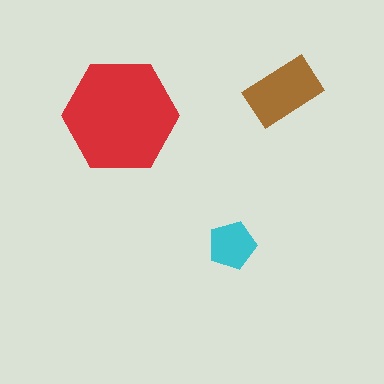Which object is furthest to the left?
The red hexagon is leftmost.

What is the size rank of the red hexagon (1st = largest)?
1st.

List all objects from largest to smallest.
The red hexagon, the brown rectangle, the cyan pentagon.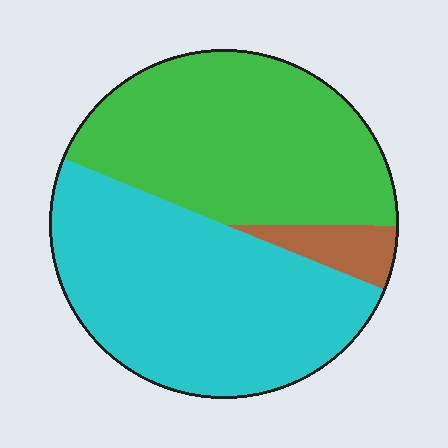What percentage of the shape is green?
Green covers around 45% of the shape.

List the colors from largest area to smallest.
From largest to smallest: cyan, green, brown.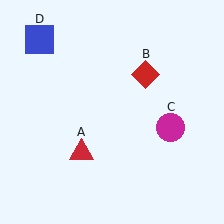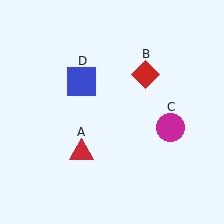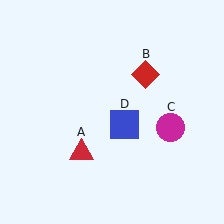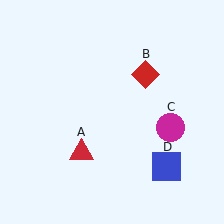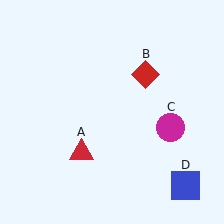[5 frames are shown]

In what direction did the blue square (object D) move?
The blue square (object D) moved down and to the right.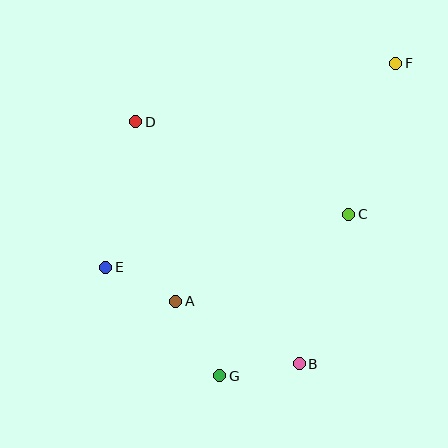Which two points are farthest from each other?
Points F and G are farthest from each other.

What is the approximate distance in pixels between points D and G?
The distance between D and G is approximately 267 pixels.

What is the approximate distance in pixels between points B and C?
The distance between B and C is approximately 158 pixels.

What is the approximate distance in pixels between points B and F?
The distance between B and F is approximately 316 pixels.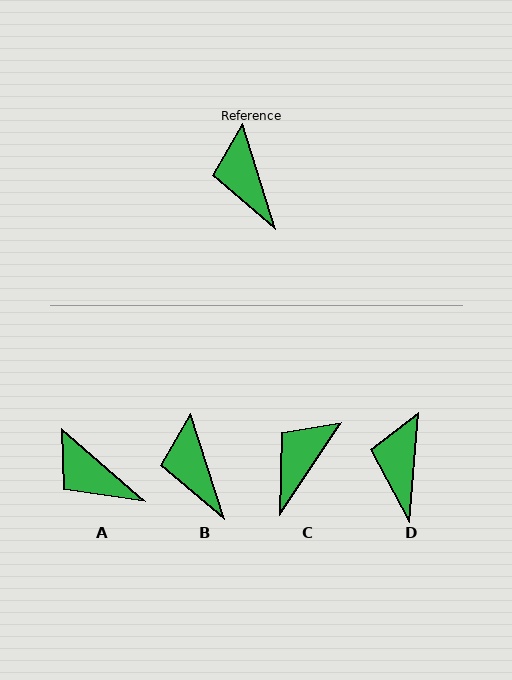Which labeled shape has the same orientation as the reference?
B.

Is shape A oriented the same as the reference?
No, it is off by about 32 degrees.